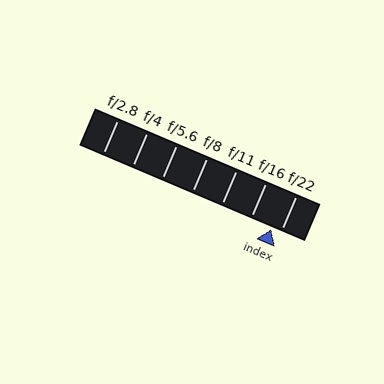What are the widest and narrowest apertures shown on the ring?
The widest aperture shown is f/2.8 and the narrowest is f/22.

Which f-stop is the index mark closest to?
The index mark is closest to f/22.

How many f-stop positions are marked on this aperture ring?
There are 7 f-stop positions marked.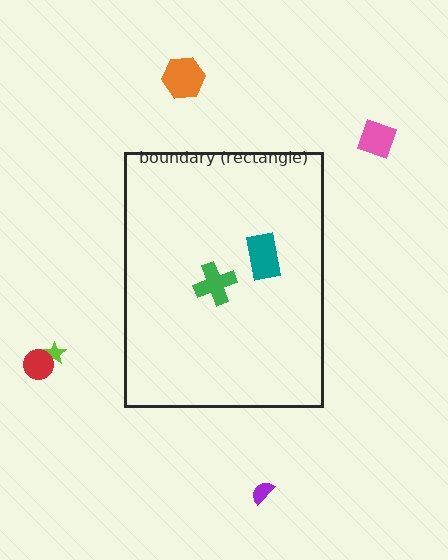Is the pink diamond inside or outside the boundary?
Outside.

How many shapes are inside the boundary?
2 inside, 5 outside.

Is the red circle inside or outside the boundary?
Outside.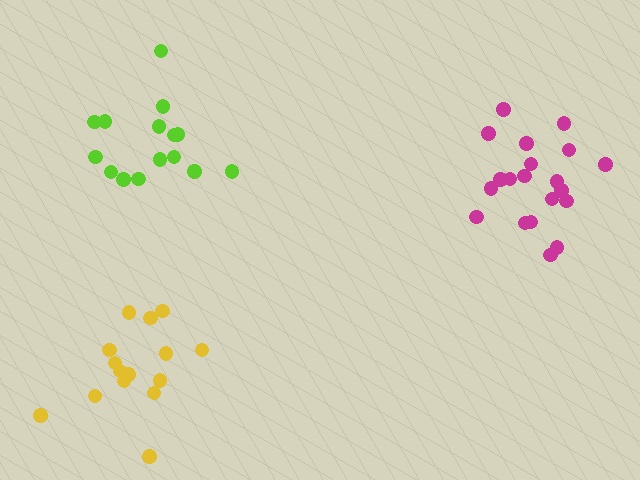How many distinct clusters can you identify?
There are 3 distinct clusters.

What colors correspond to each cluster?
The clusters are colored: lime, magenta, yellow.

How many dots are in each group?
Group 1: 15 dots, Group 2: 20 dots, Group 3: 15 dots (50 total).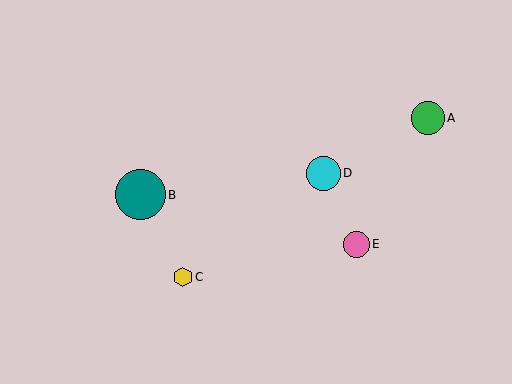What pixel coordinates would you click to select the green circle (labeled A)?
Click at (428, 118) to select the green circle A.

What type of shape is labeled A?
Shape A is a green circle.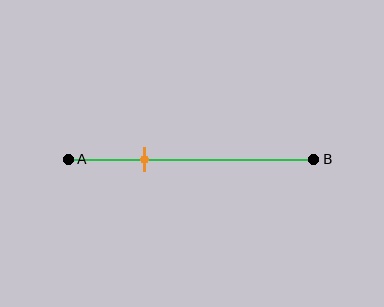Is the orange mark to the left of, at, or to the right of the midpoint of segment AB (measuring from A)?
The orange mark is to the left of the midpoint of segment AB.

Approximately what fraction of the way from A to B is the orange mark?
The orange mark is approximately 30% of the way from A to B.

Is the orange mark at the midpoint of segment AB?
No, the mark is at about 30% from A, not at the 50% midpoint.